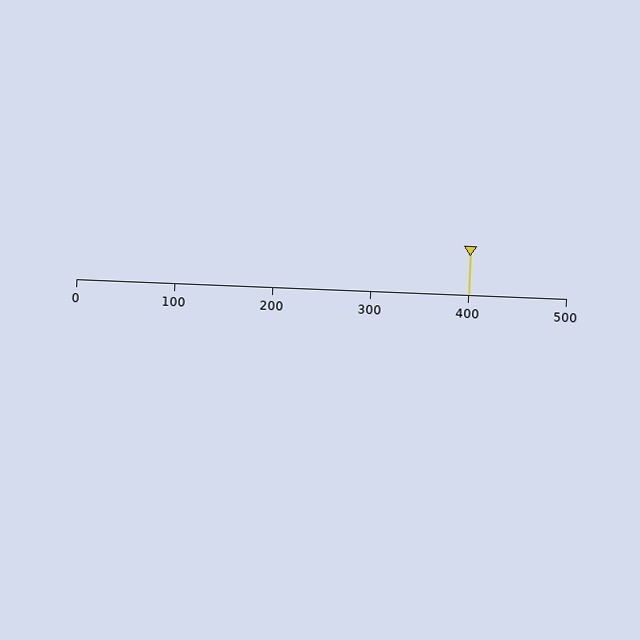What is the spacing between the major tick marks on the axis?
The major ticks are spaced 100 apart.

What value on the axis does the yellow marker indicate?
The marker indicates approximately 400.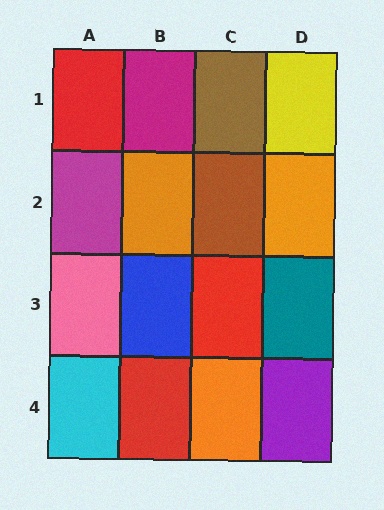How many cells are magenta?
2 cells are magenta.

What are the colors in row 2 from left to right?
Magenta, orange, brown, orange.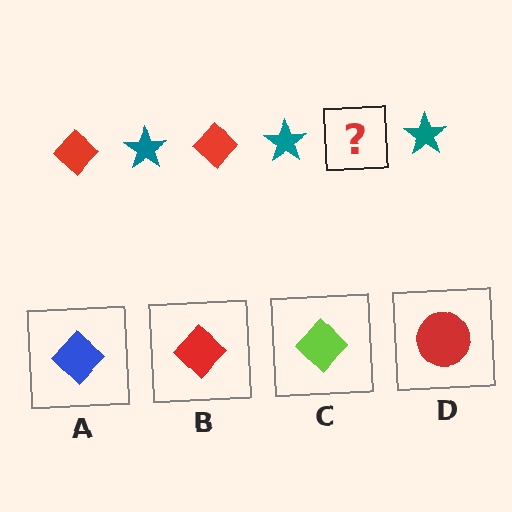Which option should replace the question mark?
Option B.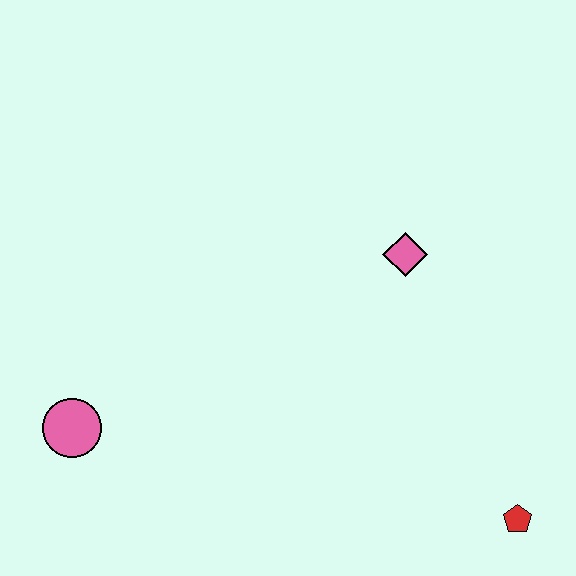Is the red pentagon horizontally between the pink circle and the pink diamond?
No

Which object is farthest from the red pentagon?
The pink circle is farthest from the red pentagon.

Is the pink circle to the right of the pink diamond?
No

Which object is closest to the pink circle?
The pink diamond is closest to the pink circle.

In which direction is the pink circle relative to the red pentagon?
The pink circle is to the left of the red pentagon.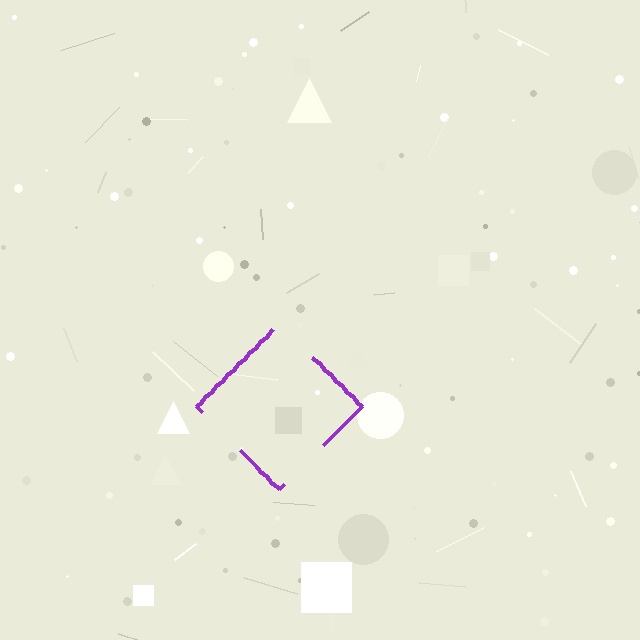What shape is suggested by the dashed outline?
The dashed outline suggests a diamond.